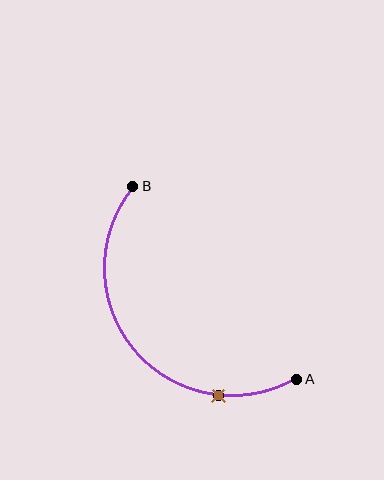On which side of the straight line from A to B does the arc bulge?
The arc bulges below and to the left of the straight line connecting A and B.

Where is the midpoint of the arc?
The arc midpoint is the point on the curve farthest from the straight line joining A and B. It sits below and to the left of that line.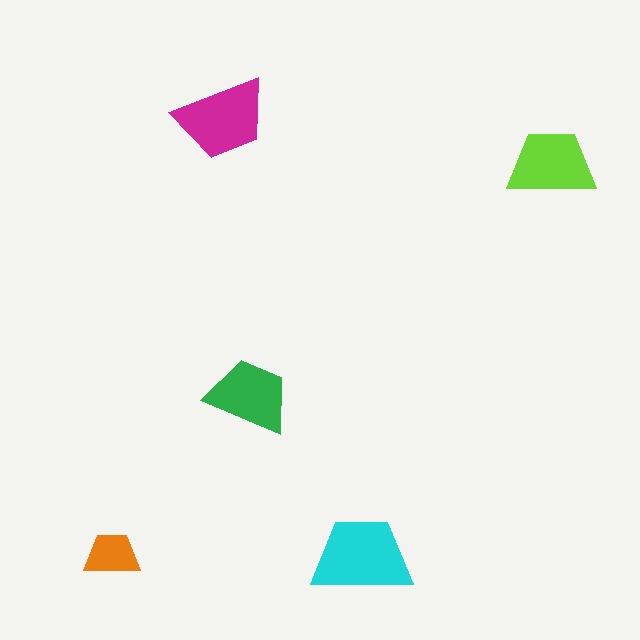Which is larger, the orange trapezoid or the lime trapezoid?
The lime one.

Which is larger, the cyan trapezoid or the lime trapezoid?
The cyan one.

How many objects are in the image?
There are 5 objects in the image.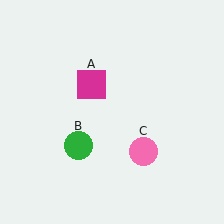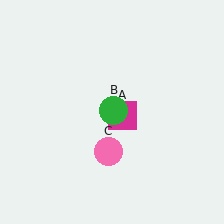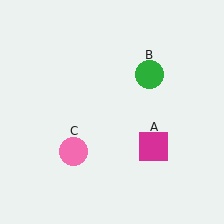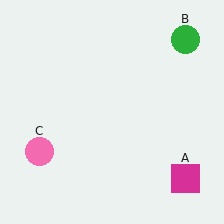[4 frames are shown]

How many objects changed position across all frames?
3 objects changed position: magenta square (object A), green circle (object B), pink circle (object C).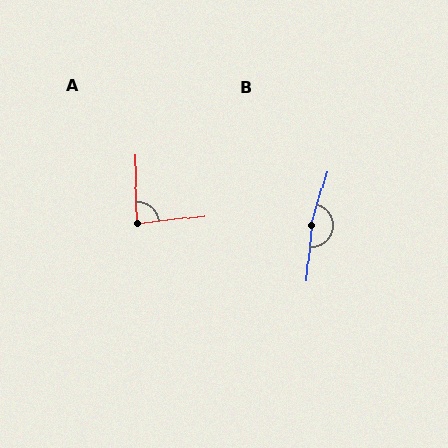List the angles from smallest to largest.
A (85°), B (168°).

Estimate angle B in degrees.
Approximately 168 degrees.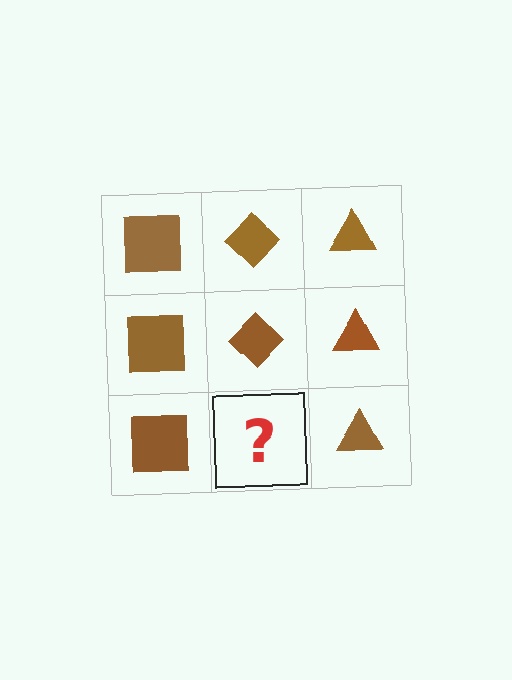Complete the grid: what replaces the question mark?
The question mark should be replaced with a brown diamond.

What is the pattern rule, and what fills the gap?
The rule is that each column has a consistent shape. The gap should be filled with a brown diamond.